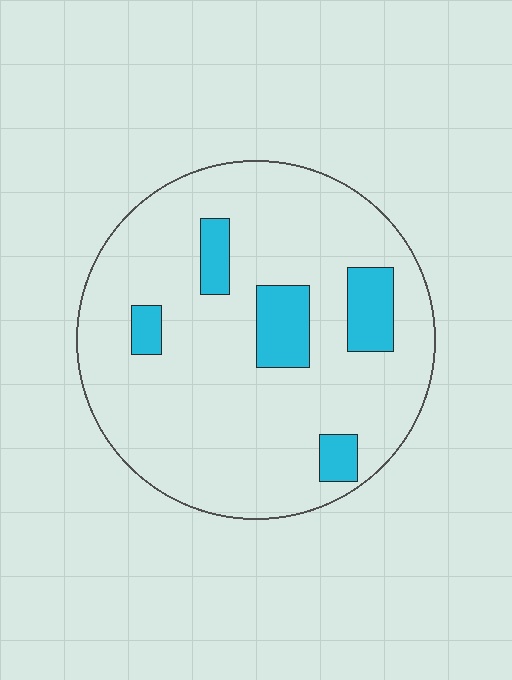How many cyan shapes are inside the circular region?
5.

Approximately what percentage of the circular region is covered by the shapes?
Approximately 15%.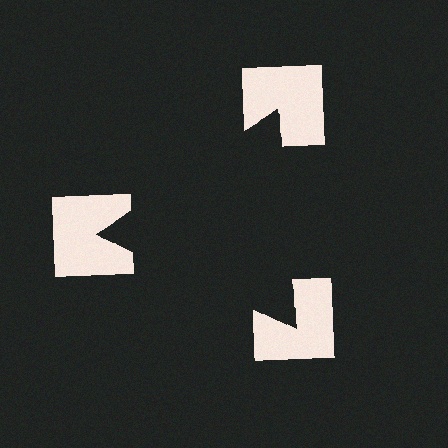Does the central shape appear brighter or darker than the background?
It typically appears slightly darker than the background, even though no actual brightness change is drawn.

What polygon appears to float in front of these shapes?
An illusory triangle — its edges are inferred from the aligned wedge cuts in the notched squares, not physically drawn.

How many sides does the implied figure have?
3 sides.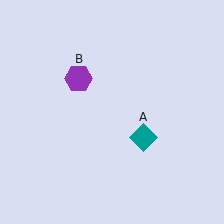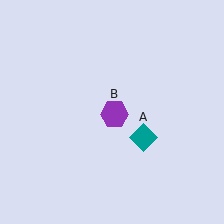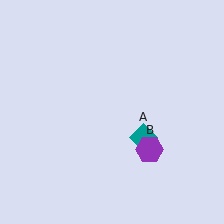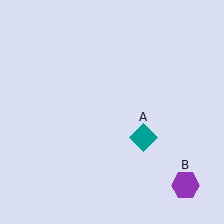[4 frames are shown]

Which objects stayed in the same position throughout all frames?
Teal diamond (object A) remained stationary.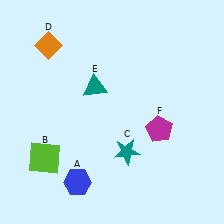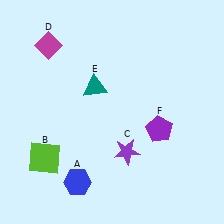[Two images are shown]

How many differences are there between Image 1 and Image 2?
There are 3 differences between the two images.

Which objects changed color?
C changed from teal to purple. D changed from orange to magenta. F changed from magenta to purple.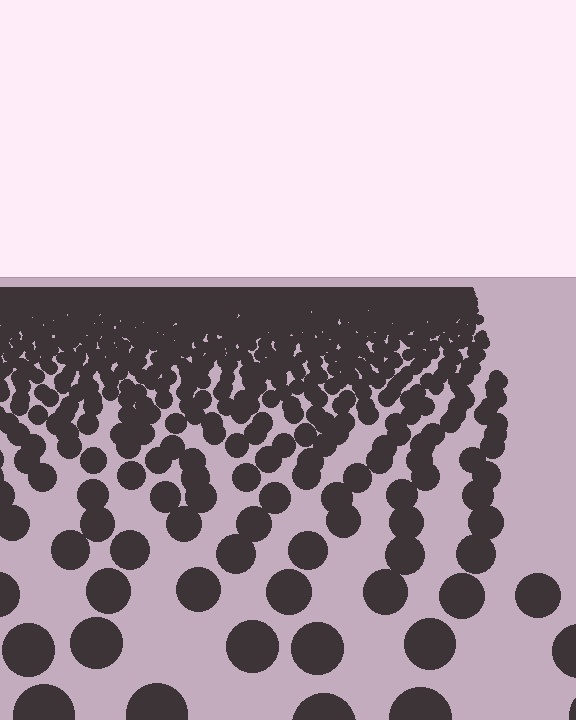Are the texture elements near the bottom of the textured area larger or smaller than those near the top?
Larger. Near the bottom, elements are closer to the viewer and appear at a bigger on-screen size.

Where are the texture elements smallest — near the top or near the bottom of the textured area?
Near the top.